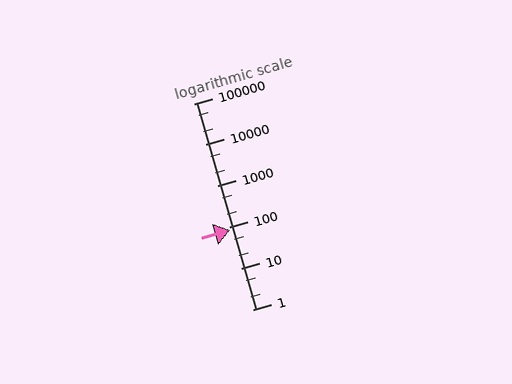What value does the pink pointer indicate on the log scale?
The pointer indicates approximately 86.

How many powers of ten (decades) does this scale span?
The scale spans 5 decades, from 1 to 100000.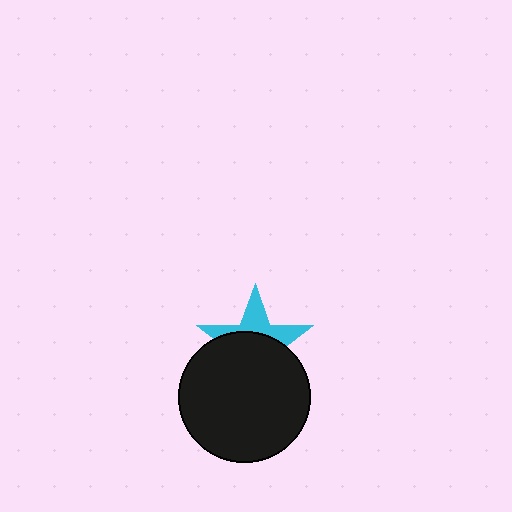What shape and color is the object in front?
The object in front is a black circle.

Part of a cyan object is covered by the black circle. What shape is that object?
It is a star.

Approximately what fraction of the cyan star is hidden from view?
Roughly 62% of the cyan star is hidden behind the black circle.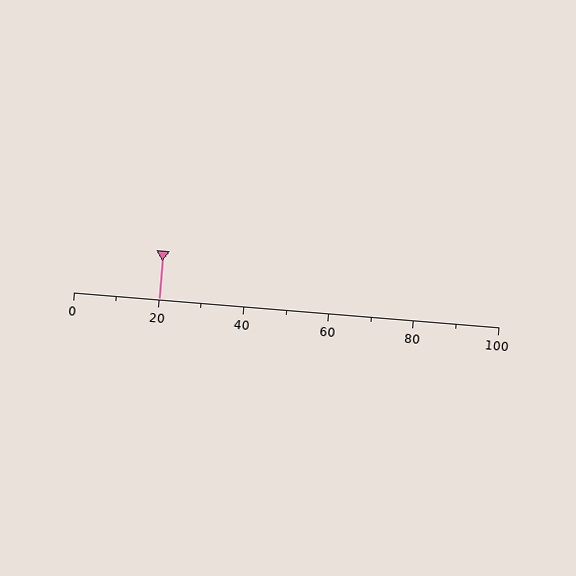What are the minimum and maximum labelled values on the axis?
The axis runs from 0 to 100.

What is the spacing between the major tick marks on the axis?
The major ticks are spaced 20 apart.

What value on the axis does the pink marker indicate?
The marker indicates approximately 20.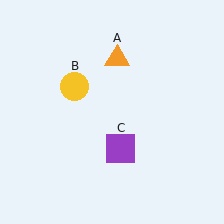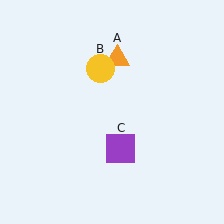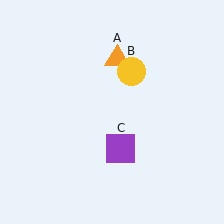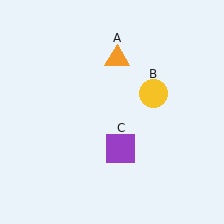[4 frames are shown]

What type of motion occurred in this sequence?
The yellow circle (object B) rotated clockwise around the center of the scene.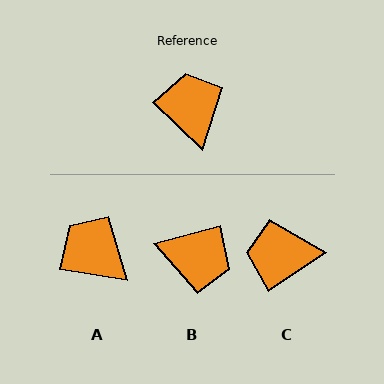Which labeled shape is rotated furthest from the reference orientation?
B, about 121 degrees away.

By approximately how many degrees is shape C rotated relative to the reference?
Approximately 77 degrees counter-clockwise.